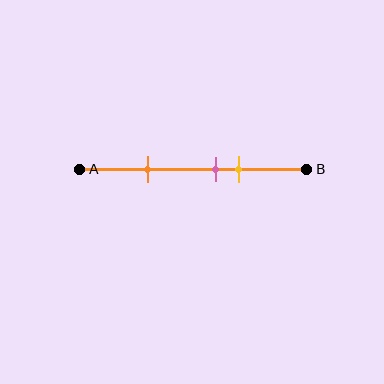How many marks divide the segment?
There are 3 marks dividing the segment.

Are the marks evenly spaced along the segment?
No, the marks are not evenly spaced.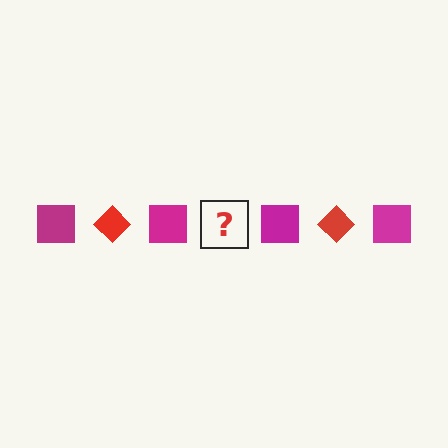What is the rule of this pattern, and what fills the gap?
The rule is that the pattern alternates between magenta square and red diamond. The gap should be filled with a red diamond.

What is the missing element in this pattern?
The missing element is a red diamond.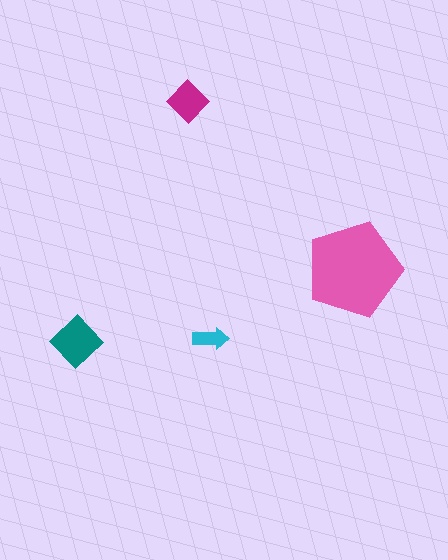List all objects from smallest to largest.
The cyan arrow, the magenta diamond, the teal diamond, the pink pentagon.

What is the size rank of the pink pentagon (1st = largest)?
1st.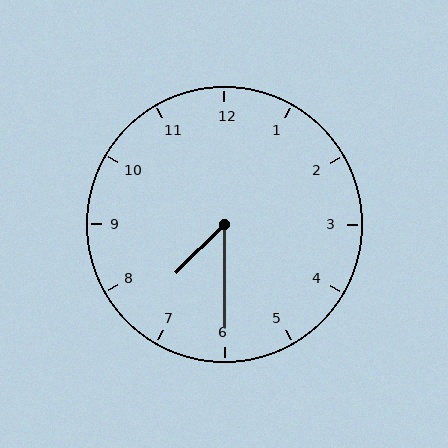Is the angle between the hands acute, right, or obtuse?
It is acute.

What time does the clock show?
7:30.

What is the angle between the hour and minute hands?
Approximately 45 degrees.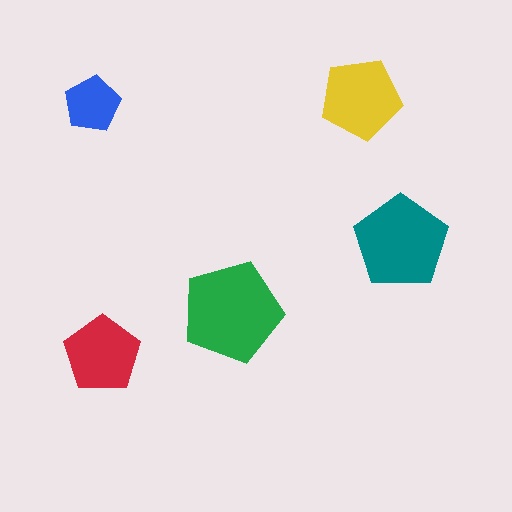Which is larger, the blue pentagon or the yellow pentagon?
The yellow one.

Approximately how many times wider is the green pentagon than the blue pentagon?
About 2 times wider.